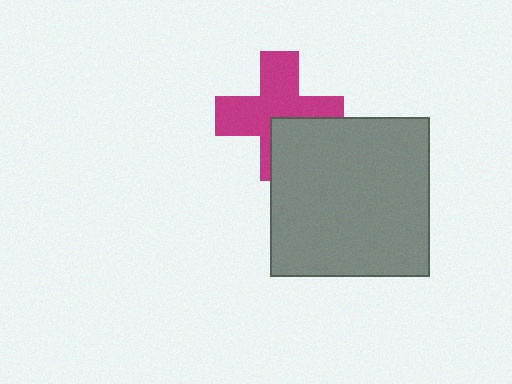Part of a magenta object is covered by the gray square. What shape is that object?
It is a cross.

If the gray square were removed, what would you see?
You would see the complete magenta cross.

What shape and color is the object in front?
The object in front is a gray square.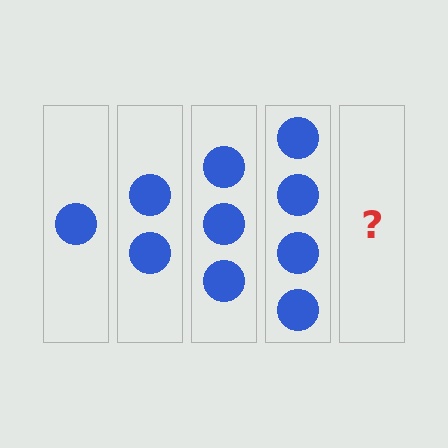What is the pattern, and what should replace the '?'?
The pattern is that each step adds one more circle. The '?' should be 5 circles.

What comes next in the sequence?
The next element should be 5 circles.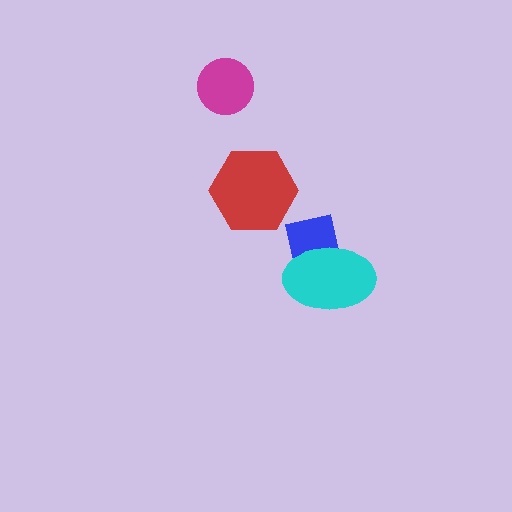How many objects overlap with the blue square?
1 object overlaps with the blue square.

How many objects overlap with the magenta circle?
0 objects overlap with the magenta circle.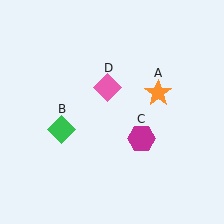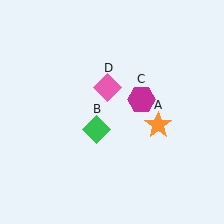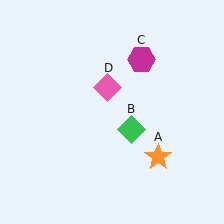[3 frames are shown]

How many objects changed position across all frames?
3 objects changed position: orange star (object A), green diamond (object B), magenta hexagon (object C).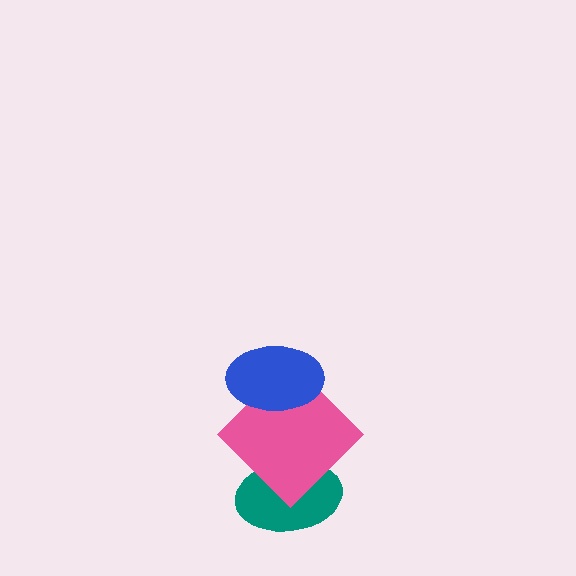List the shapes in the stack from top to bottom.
From top to bottom: the blue ellipse, the pink diamond, the teal ellipse.